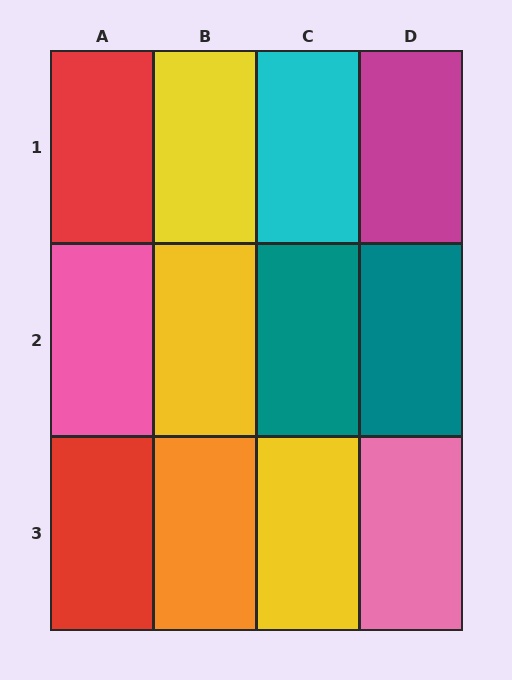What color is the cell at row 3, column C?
Yellow.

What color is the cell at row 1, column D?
Magenta.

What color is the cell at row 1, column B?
Yellow.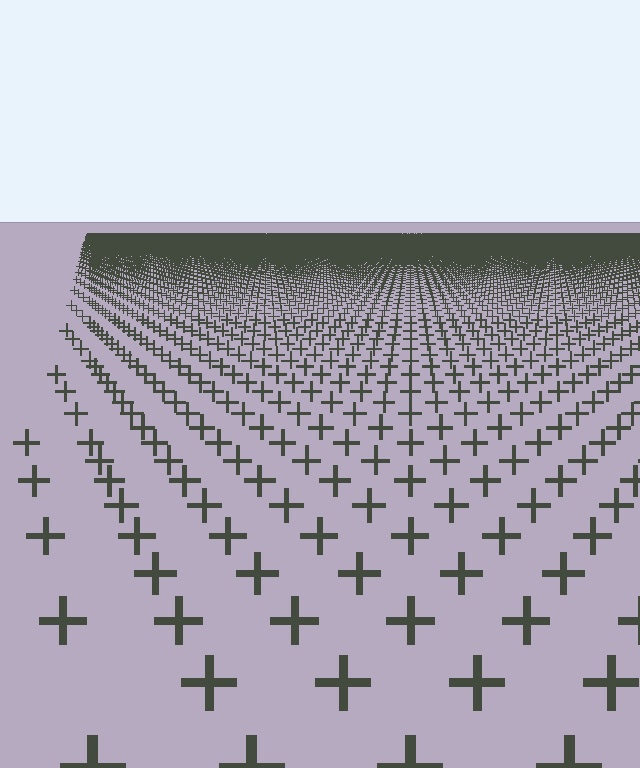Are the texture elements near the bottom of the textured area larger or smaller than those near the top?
Larger. Near the bottom, elements are closer to the viewer and appear at a bigger on-screen size.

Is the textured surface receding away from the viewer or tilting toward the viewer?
The surface is receding away from the viewer. Texture elements get smaller and denser toward the top.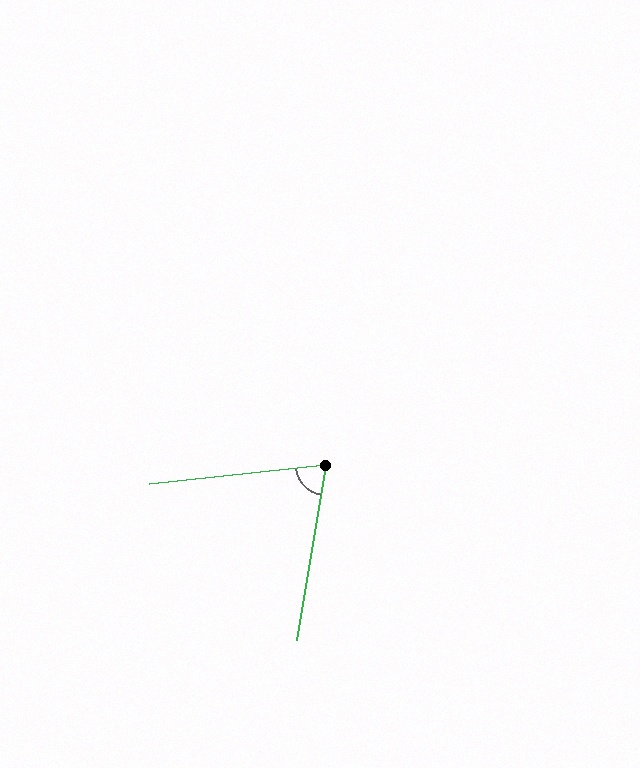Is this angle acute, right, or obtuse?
It is acute.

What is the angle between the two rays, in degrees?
Approximately 74 degrees.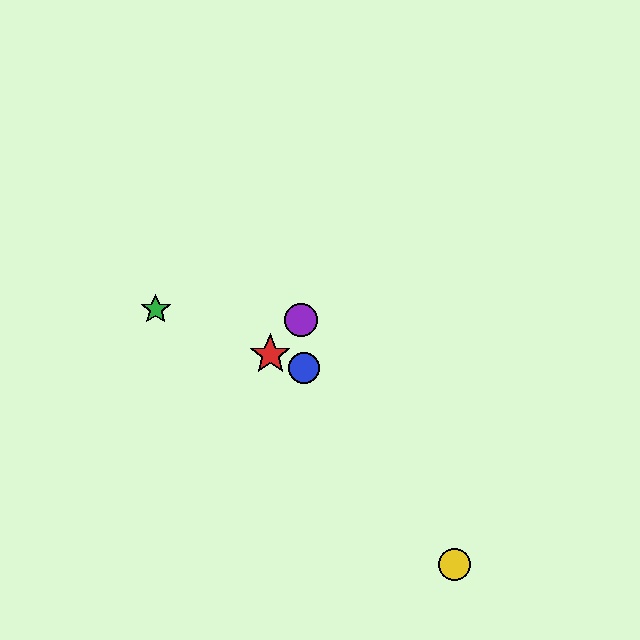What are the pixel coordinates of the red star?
The red star is at (270, 355).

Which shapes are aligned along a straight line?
The red star, the blue circle, the green star are aligned along a straight line.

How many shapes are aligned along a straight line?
3 shapes (the red star, the blue circle, the green star) are aligned along a straight line.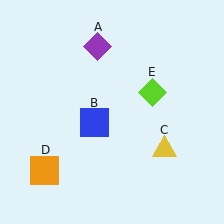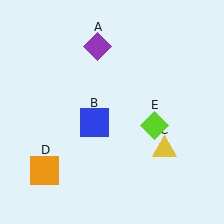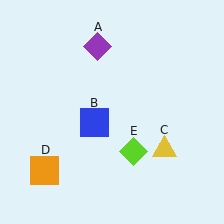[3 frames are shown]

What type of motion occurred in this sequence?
The lime diamond (object E) rotated clockwise around the center of the scene.